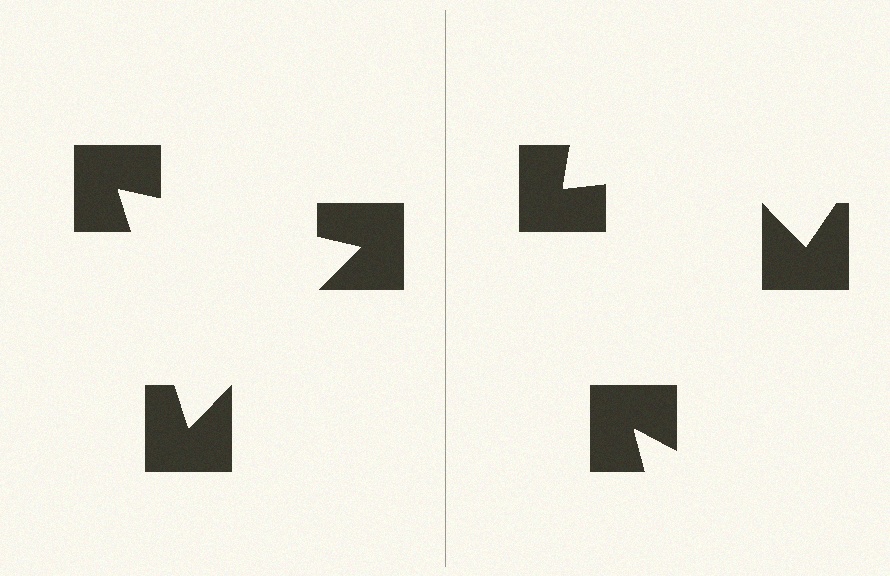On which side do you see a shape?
An illusory triangle appears on the left side. On the right side the wedge cuts are rotated, so no coherent shape forms.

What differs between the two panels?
The notched squares are positioned identically on both sides; only the wedge orientations differ. On the left they align to a triangle; on the right they are misaligned.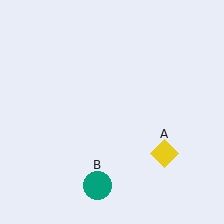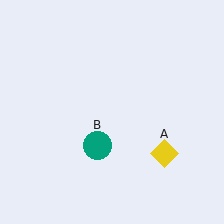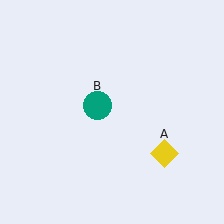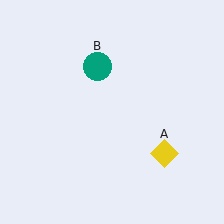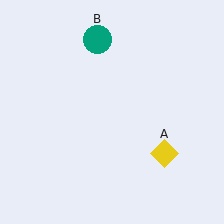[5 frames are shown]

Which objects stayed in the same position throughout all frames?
Yellow diamond (object A) remained stationary.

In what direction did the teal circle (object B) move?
The teal circle (object B) moved up.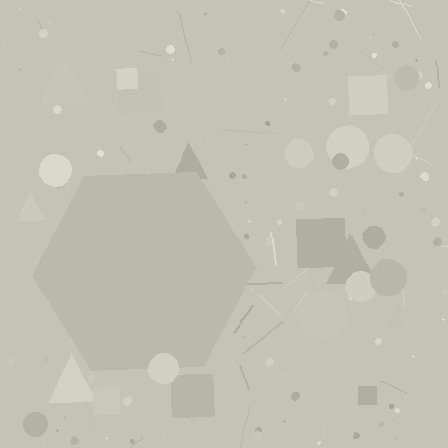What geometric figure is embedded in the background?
A hexagon is embedded in the background.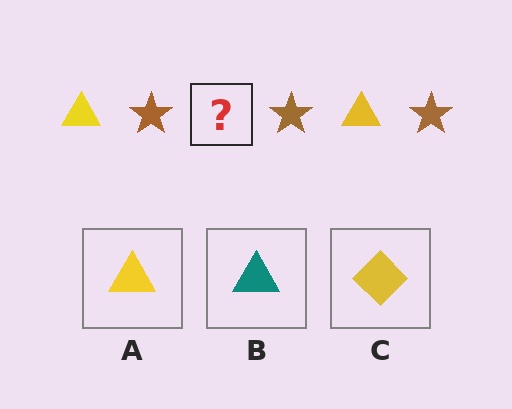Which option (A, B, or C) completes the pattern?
A.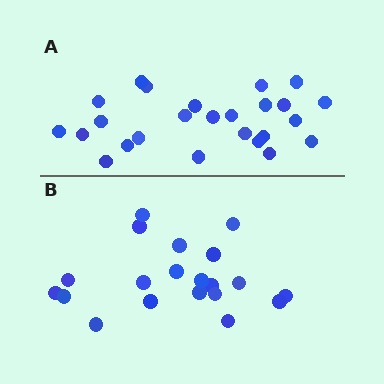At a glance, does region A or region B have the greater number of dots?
Region A (the top region) has more dots.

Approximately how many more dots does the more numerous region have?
Region A has about 5 more dots than region B.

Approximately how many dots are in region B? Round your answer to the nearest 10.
About 20 dots.